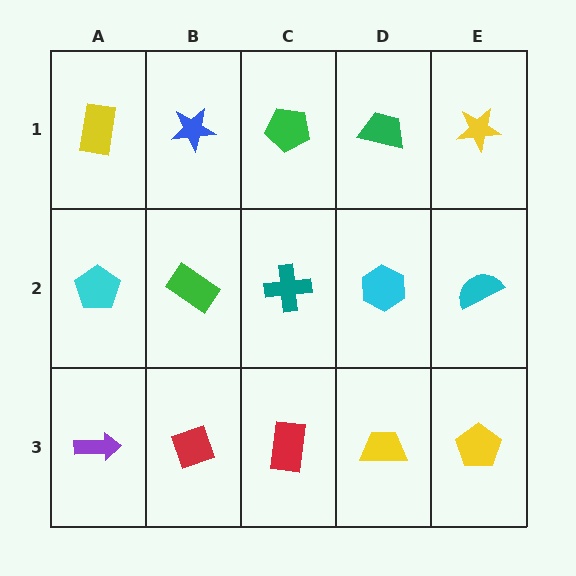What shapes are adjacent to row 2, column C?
A green pentagon (row 1, column C), a red rectangle (row 3, column C), a green rectangle (row 2, column B), a cyan hexagon (row 2, column D).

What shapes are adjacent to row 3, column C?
A teal cross (row 2, column C), a red diamond (row 3, column B), a yellow trapezoid (row 3, column D).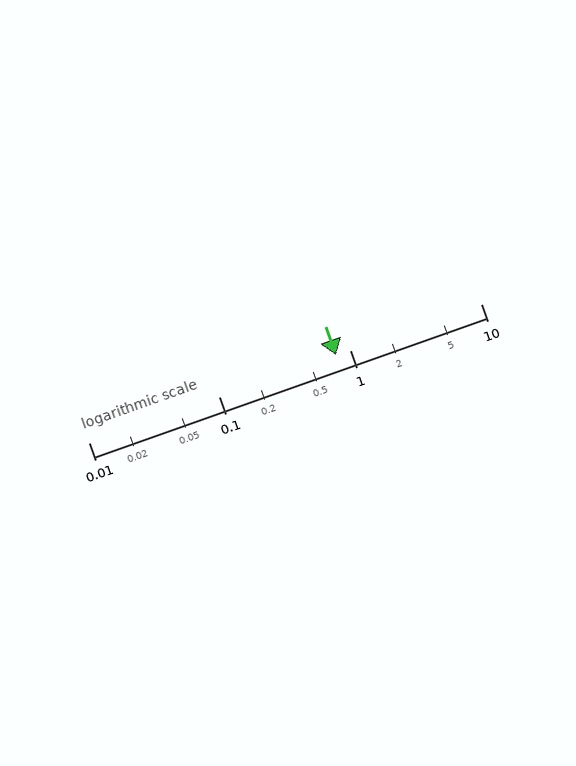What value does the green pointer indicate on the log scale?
The pointer indicates approximately 0.78.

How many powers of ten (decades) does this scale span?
The scale spans 3 decades, from 0.01 to 10.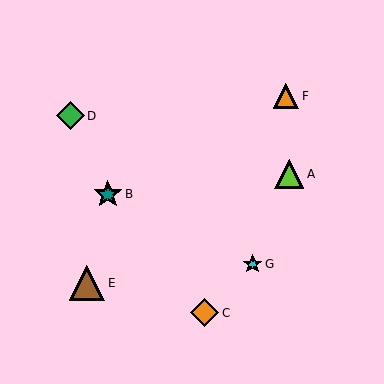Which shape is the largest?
The brown triangle (labeled E) is the largest.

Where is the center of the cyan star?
The center of the cyan star is at (253, 264).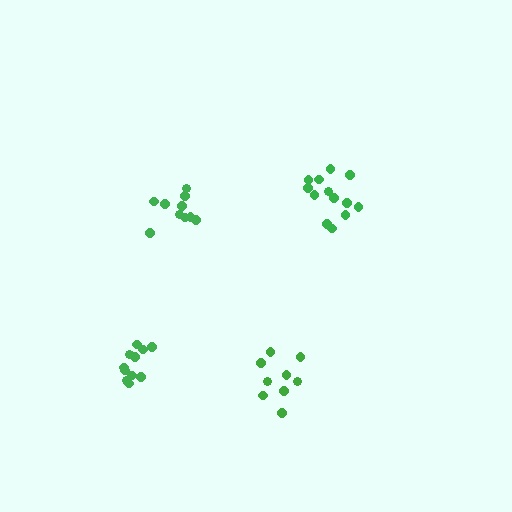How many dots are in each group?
Group 1: 13 dots, Group 2: 10 dots, Group 3: 9 dots, Group 4: 11 dots (43 total).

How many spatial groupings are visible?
There are 4 spatial groupings.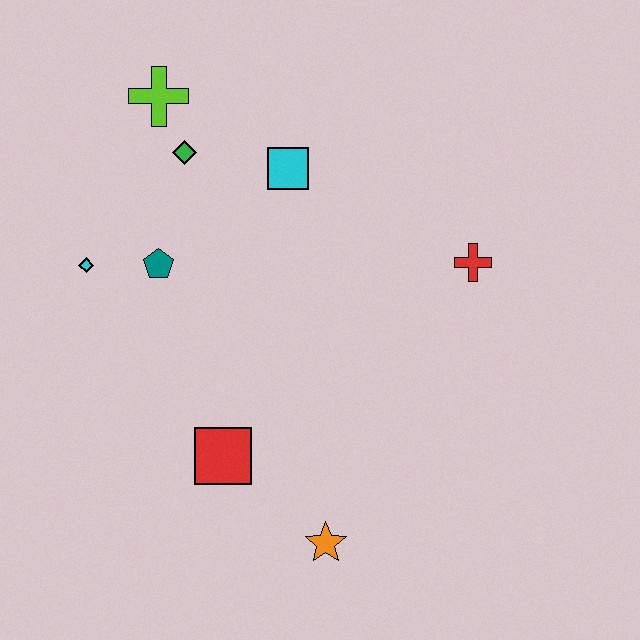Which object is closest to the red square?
The orange star is closest to the red square.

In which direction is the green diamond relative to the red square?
The green diamond is above the red square.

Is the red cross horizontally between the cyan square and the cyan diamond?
No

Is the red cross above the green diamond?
No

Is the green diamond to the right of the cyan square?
No